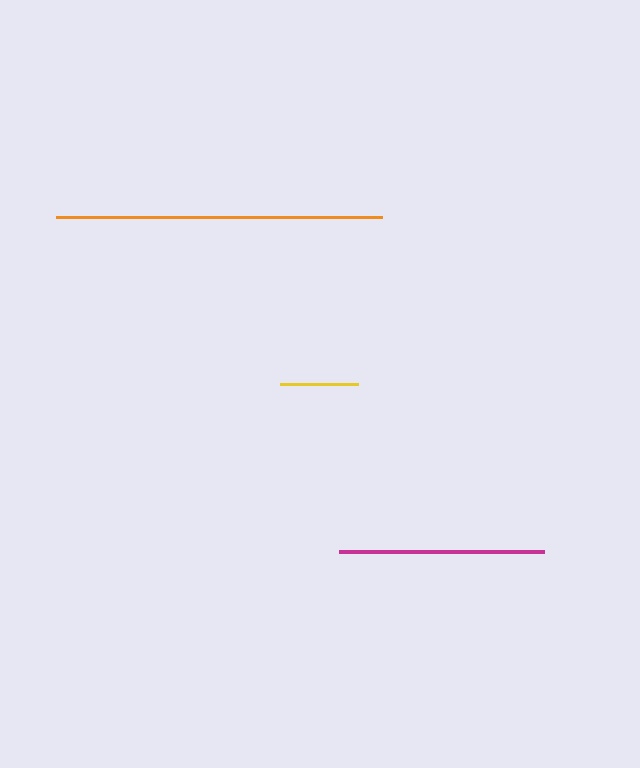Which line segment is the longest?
The orange line is the longest at approximately 326 pixels.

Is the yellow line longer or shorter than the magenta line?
The magenta line is longer than the yellow line.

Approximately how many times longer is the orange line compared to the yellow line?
The orange line is approximately 4.2 times the length of the yellow line.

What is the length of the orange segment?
The orange segment is approximately 326 pixels long.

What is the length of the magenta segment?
The magenta segment is approximately 204 pixels long.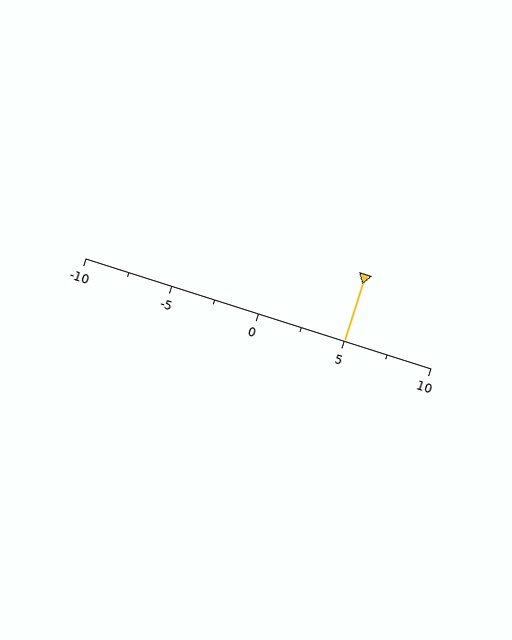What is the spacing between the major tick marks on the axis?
The major ticks are spaced 5 apart.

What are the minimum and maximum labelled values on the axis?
The axis runs from -10 to 10.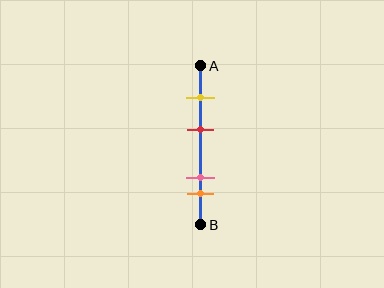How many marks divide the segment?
There are 4 marks dividing the segment.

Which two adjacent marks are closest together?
The pink and orange marks are the closest adjacent pair.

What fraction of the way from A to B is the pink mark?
The pink mark is approximately 70% (0.7) of the way from A to B.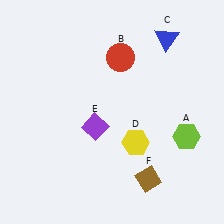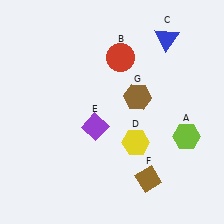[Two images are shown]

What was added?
A brown hexagon (G) was added in Image 2.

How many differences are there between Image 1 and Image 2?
There is 1 difference between the two images.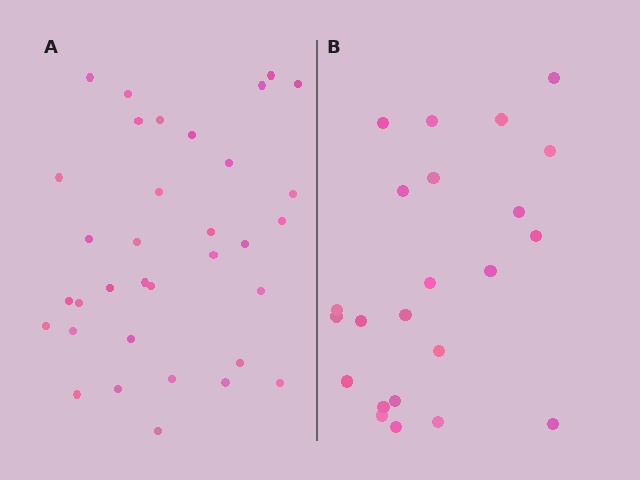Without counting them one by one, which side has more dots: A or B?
Region A (the left region) has more dots.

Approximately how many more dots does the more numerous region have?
Region A has roughly 12 or so more dots than region B.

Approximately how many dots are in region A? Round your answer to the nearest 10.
About 30 dots. (The exact count is 34, which rounds to 30.)